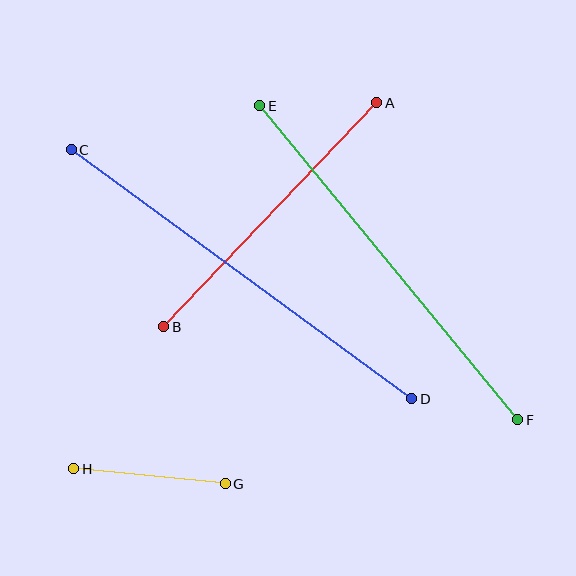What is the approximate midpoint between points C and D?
The midpoint is at approximately (241, 274) pixels.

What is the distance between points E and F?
The distance is approximately 406 pixels.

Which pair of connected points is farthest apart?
Points C and D are farthest apart.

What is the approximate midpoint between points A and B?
The midpoint is at approximately (270, 215) pixels.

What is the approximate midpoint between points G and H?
The midpoint is at approximately (149, 476) pixels.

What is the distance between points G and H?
The distance is approximately 152 pixels.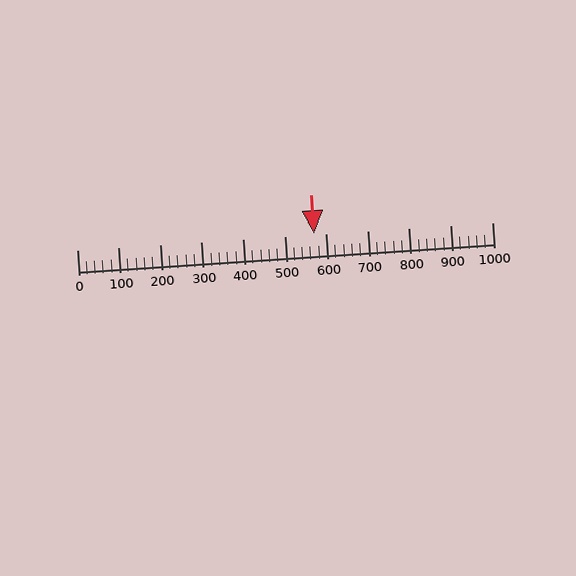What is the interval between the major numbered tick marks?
The major tick marks are spaced 100 units apart.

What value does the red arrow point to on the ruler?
The red arrow points to approximately 572.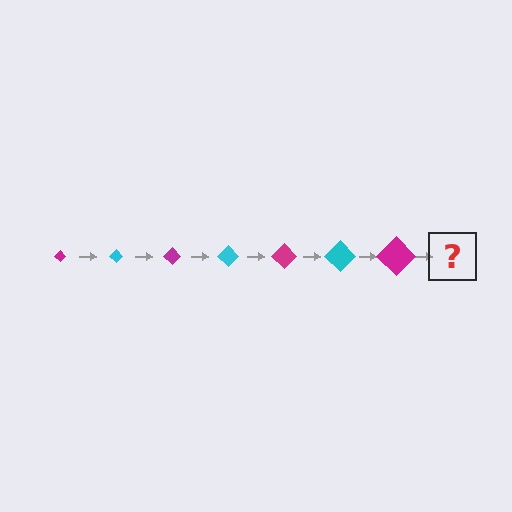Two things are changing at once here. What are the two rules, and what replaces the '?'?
The two rules are that the diamond grows larger each step and the color cycles through magenta and cyan. The '?' should be a cyan diamond, larger than the previous one.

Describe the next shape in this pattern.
It should be a cyan diamond, larger than the previous one.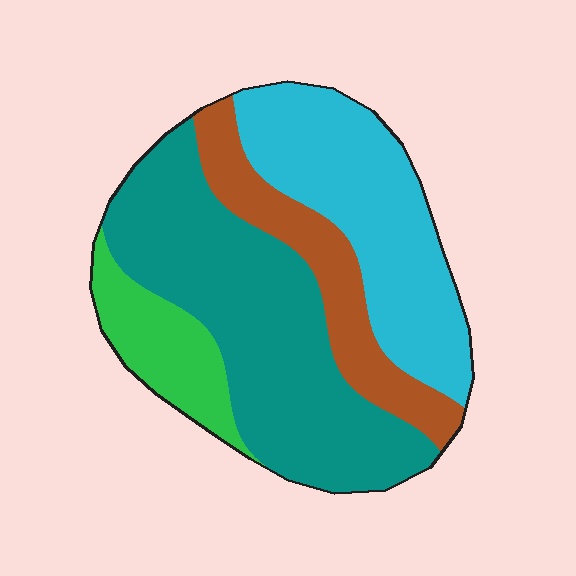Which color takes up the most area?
Teal, at roughly 40%.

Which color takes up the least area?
Green, at roughly 10%.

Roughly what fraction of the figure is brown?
Brown covers roughly 15% of the figure.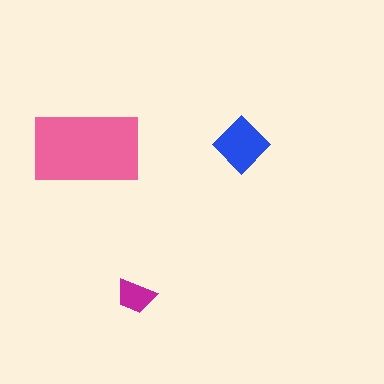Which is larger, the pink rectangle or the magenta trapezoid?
The pink rectangle.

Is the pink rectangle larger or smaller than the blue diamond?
Larger.